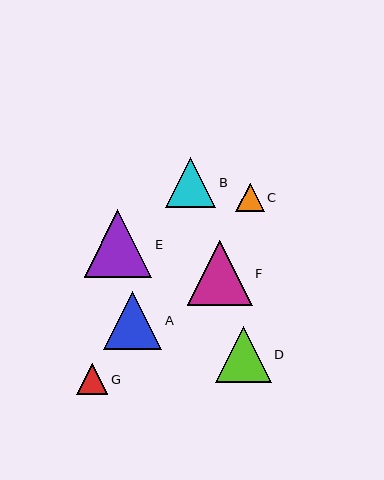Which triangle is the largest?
Triangle E is the largest with a size of approximately 68 pixels.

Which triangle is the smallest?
Triangle C is the smallest with a size of approximately 28 pixels.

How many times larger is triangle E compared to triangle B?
Triangle E is approximately 1.4 times the size of triangle B.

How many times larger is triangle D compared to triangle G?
Triangle D is approximately 1.8 times the size of triangle G.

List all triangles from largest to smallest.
From largest to smallest: E, F, A, D, B, G, C.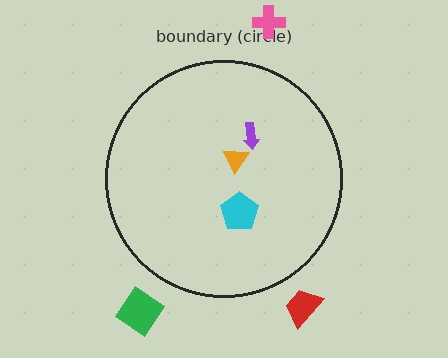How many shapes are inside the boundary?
3 inside, 3 outside.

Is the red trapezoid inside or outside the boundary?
Outside.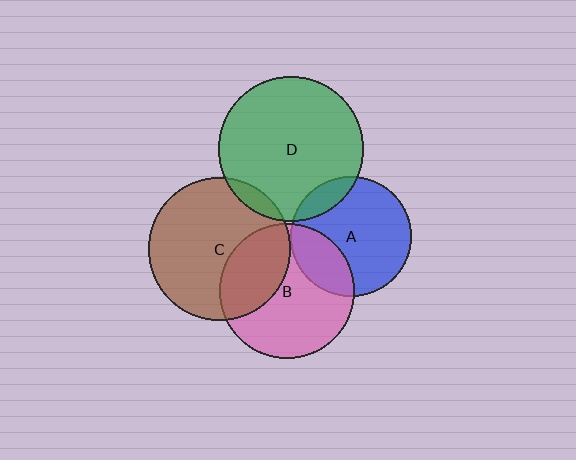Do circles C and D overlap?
Yes.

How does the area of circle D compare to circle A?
Approximately 1.4 times.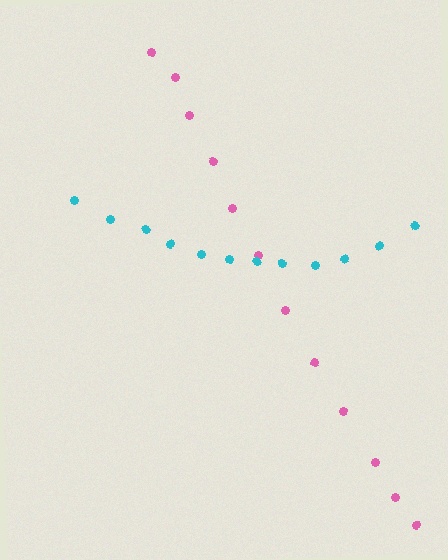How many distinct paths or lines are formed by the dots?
There are 2 distinct paths.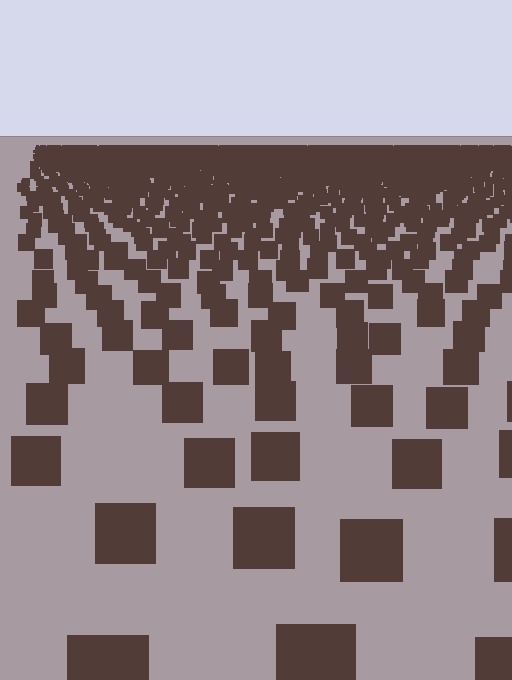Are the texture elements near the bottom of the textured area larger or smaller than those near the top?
Larger. Near the bottom, elements are closer to the viewer and appear at a bigger on-screen size.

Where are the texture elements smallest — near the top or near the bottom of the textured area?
Near the top.